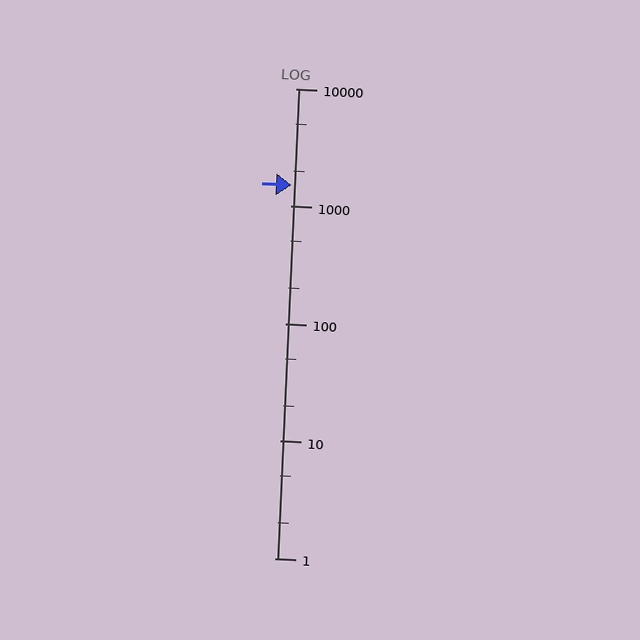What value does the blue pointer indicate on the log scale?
The pointer indicates approximately 1500.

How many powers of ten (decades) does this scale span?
The scale spans 4 decades, from 1 to 10000.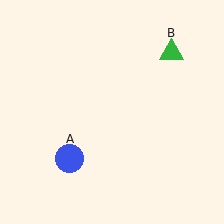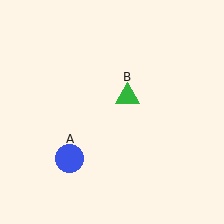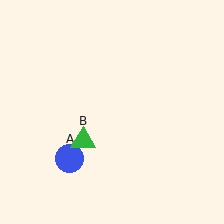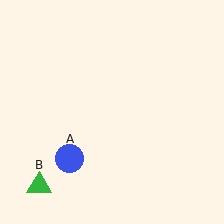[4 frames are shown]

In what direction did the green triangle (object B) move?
The green triangle (object B) moved down and to the left.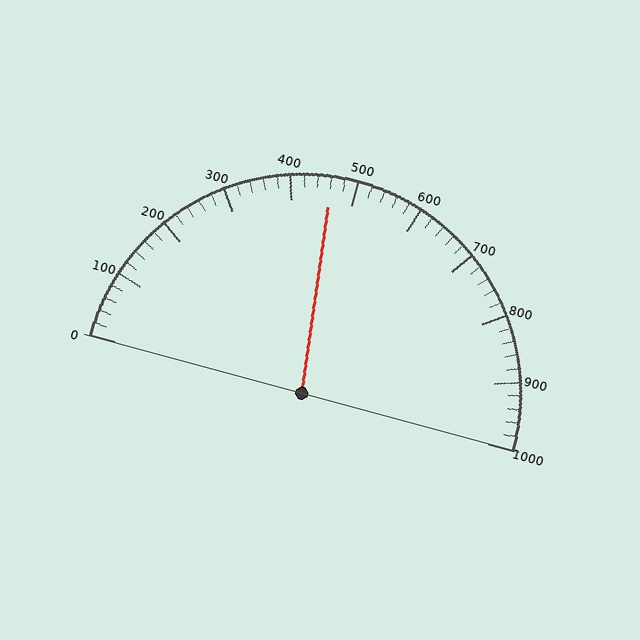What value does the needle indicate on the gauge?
The needle indicates approximately 460.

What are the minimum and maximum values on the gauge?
The gauge ranges from 0 to 1000.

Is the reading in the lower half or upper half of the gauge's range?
The reading is in the lower half of the range (0 to 1000).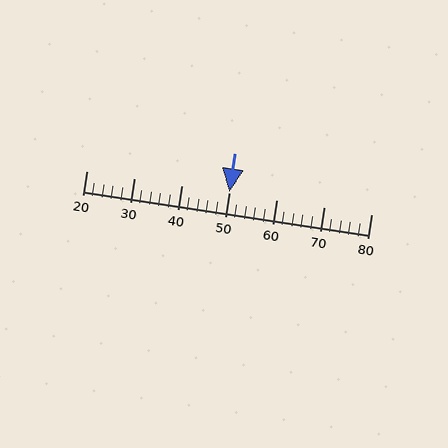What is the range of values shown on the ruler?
The ruler shows values from 20 to 80.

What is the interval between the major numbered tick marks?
The major tick marks are spaced 10 units apart.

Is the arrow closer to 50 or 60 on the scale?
The arrow is closer to 50.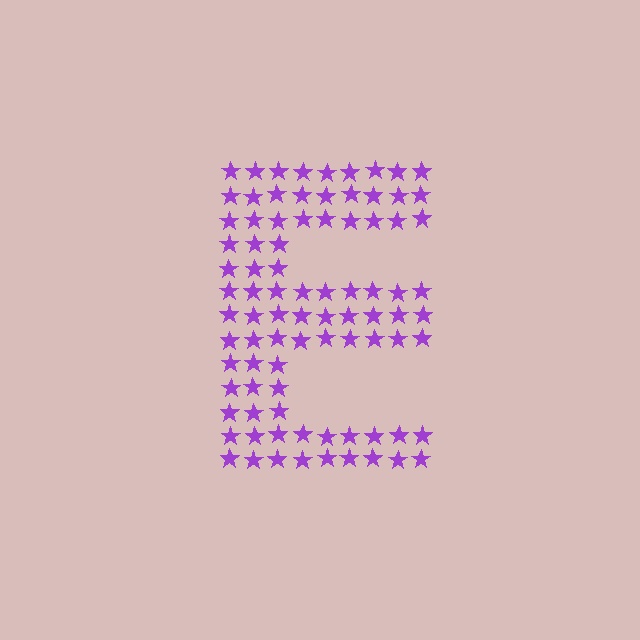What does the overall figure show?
The overall figure shows the letter E.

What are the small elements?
The small elements are stars.